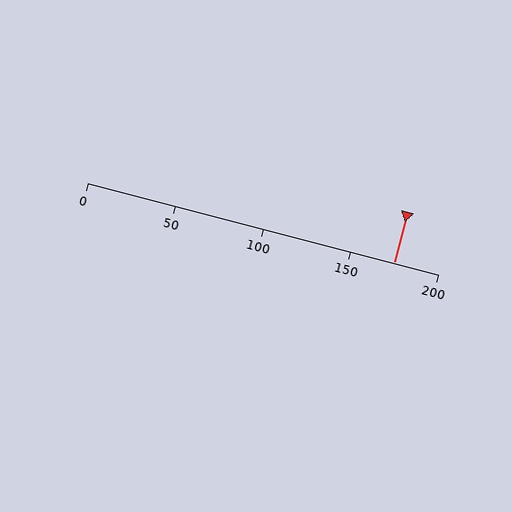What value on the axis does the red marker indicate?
The marker indicates approximately 175.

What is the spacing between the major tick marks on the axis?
The major ticks are spaced 50 apart.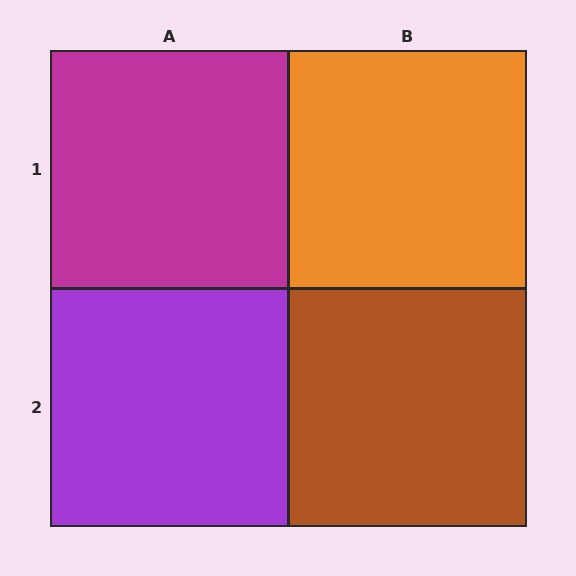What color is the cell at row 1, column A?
Magenta.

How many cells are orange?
1 cell is orange.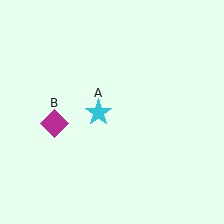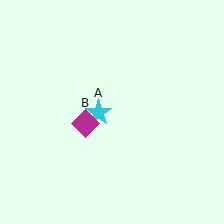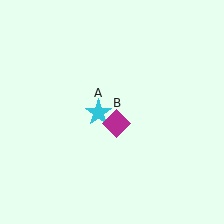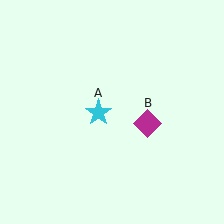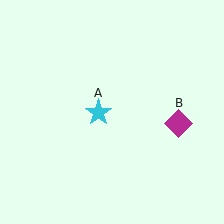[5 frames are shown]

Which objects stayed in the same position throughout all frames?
Cyan star (object A) remained stationary.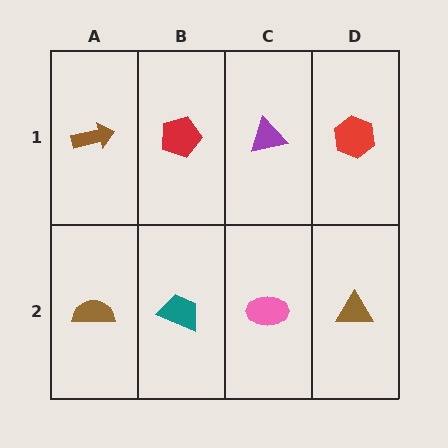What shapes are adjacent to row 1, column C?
A pink ellipse (row 2, column C), a red pentagon (row 1, column B), a red hexagon (row 1, column D).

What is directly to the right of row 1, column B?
A purple triangle.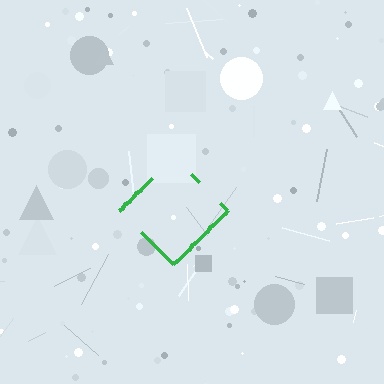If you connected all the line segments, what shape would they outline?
They would outline a diamond.